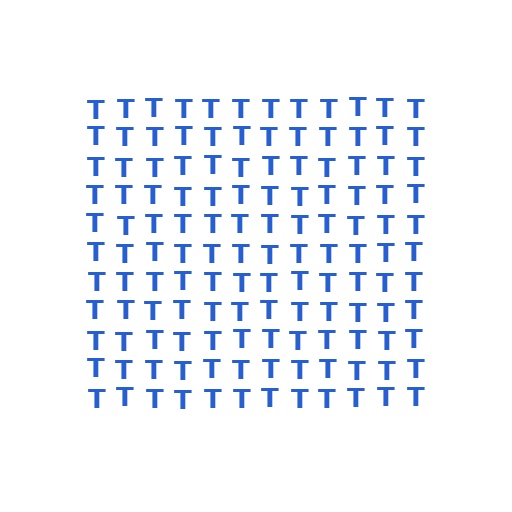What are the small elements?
The small elements are letter T's.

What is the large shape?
The large shape is a square.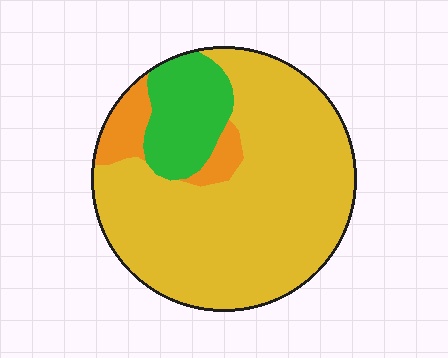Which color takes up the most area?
Yellow, at roughly 75%.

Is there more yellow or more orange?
Yellow.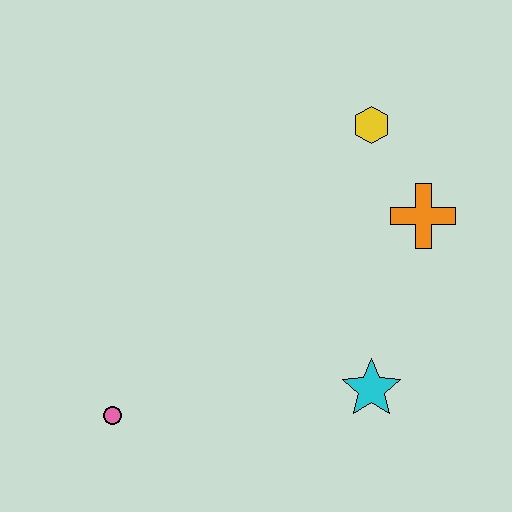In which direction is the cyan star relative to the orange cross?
The cyan star is below the orange cross.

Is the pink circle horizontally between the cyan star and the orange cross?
No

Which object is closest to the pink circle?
The cyan star is closest to the pink circle.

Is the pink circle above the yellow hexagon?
No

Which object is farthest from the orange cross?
The pink circle is farthest from the orange cross.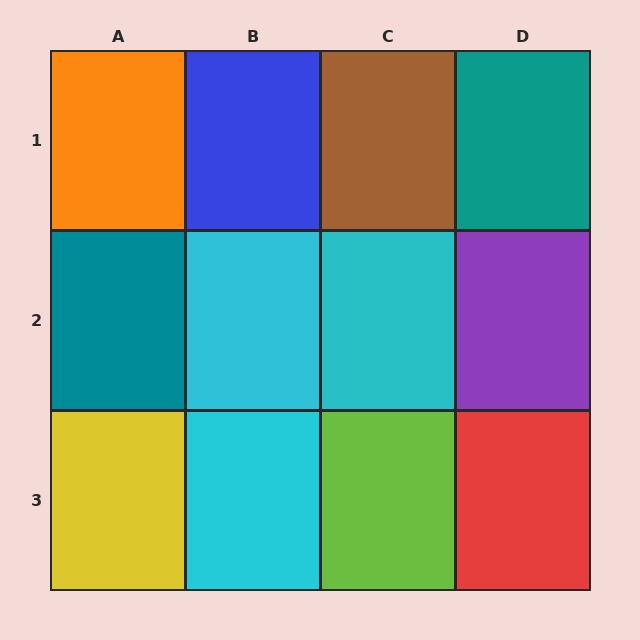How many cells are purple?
1 cell is purple.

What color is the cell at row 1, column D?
Teal.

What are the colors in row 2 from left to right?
Teal, cyan, cyan, purple.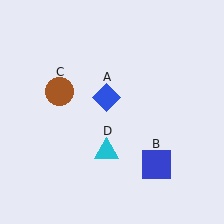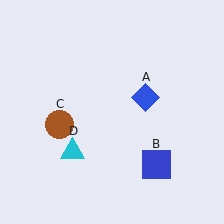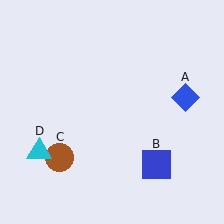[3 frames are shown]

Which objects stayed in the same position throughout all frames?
Blue square (object B) remained stationary.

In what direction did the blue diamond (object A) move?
The blue diamond (object A) moved right.